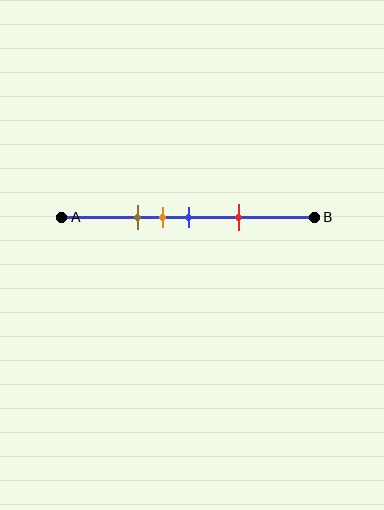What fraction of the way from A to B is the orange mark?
The orange mark is approximately 40% (0.4) of the way from A to B.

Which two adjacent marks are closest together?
The orange and blue marks are the closest adjacent pair.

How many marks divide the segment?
There are 4 marks dividing the segment.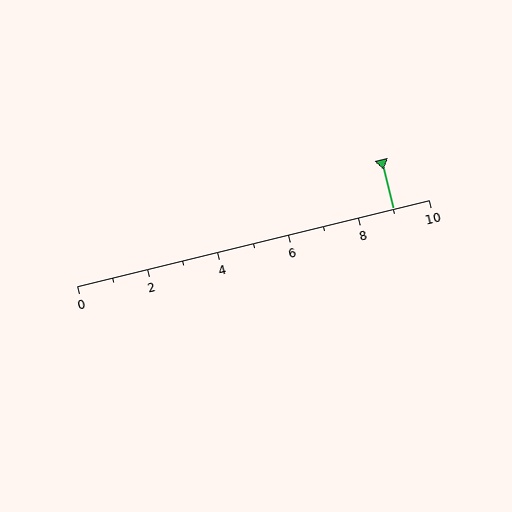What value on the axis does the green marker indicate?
The marker indicates approximately 9.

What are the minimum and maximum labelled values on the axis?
The axis runs from 0 to 10.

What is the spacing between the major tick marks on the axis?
The major ticks are spaced 2 apart.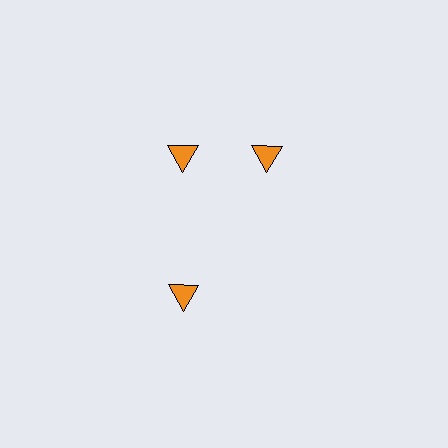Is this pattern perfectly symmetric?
No. The 3 orange triangles are arranged in a ring, but one element near the 3 o'clock position is rotated out of alignment along the ring, breaking the 3-fold rotational symmetry.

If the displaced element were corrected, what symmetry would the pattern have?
It would have 3-fold rotational symmetry — the pattern would map onto itself every 120 degrees.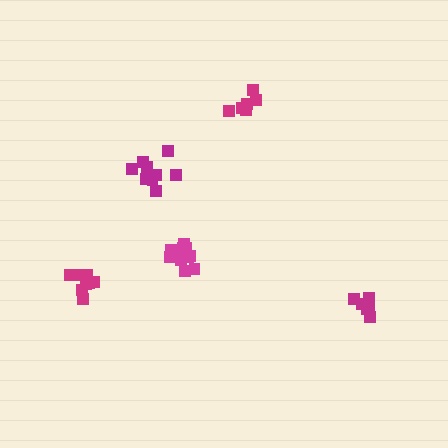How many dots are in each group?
Group 1: 6 dots, Group 2: 9 dots, Group 3: 12 dots, Group 4: 6 dots, Group 5: 9 dots (42 total).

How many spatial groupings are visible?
There are 5 spatial groupings.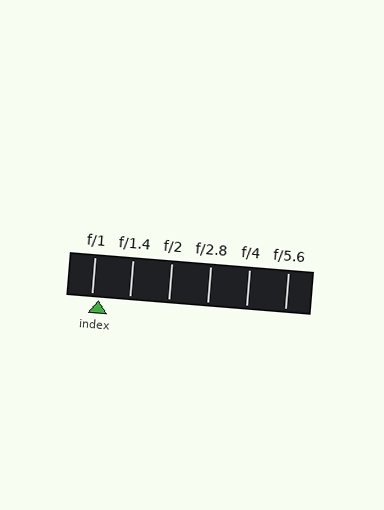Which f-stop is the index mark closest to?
The index mark is closest to f/1.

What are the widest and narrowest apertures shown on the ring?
The widest aperture shown is f/1 and the narrowest is f/5.6.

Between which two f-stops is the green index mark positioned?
The index mark is between f/1 and f/1.4.